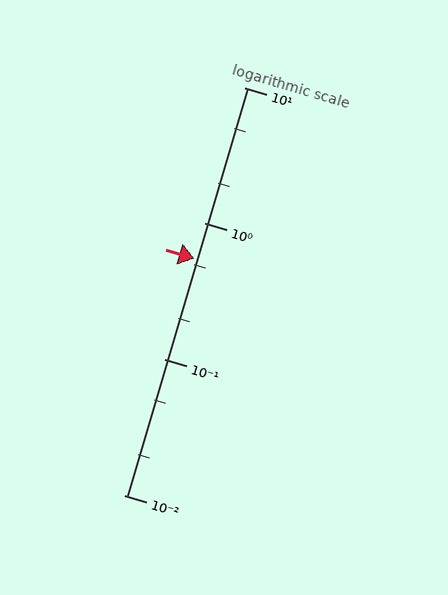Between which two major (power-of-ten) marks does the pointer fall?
The pointer is between 0.1 and 1.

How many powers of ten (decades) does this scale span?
The scale spans 3 decades, from 0.01 to 10.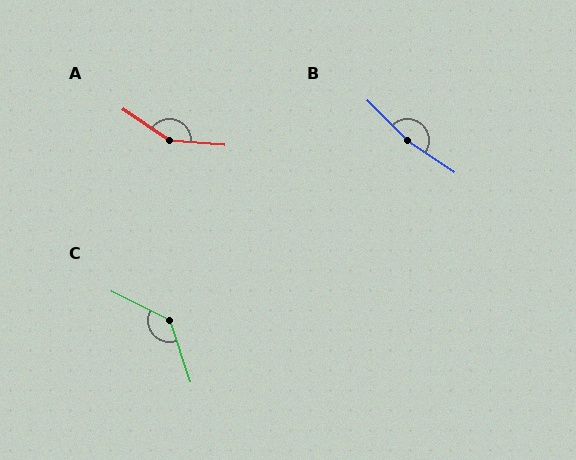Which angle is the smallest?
C, at approximately 134 degrees.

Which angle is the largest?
B, at approximately 170 degrees.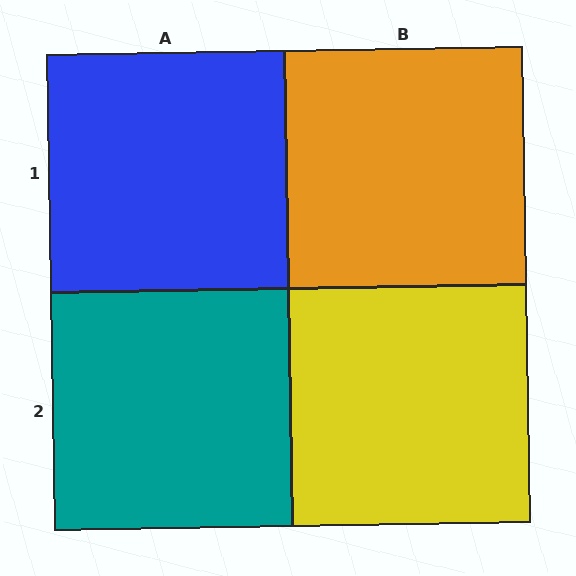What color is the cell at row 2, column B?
Yellow.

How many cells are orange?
1 cell is orange.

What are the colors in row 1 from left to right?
Blue, orange.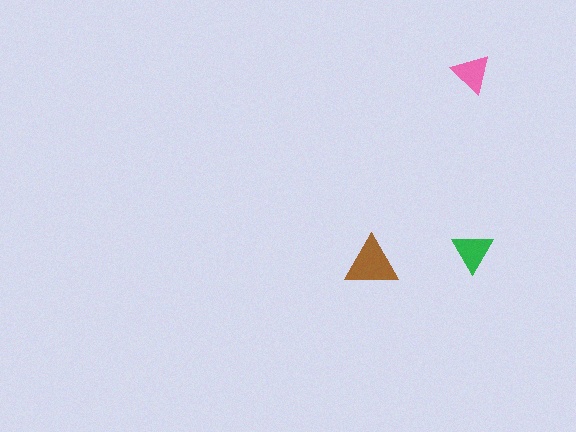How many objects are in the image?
There are 3 objects in the image.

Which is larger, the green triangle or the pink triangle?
The green one.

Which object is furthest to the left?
The brown triangle is leftmost.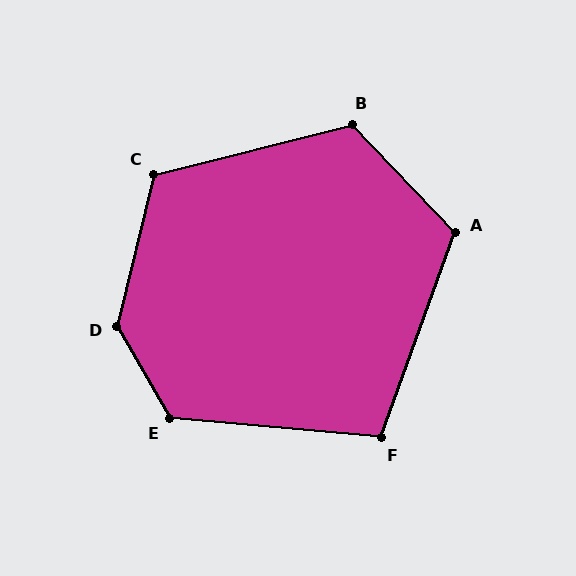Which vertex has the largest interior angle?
D, at approximately 136 degrees.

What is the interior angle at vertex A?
Approximately 117 degrees (obtuse).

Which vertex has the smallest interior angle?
F, at approximately 105 degrees.